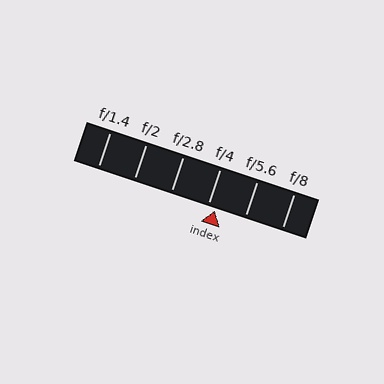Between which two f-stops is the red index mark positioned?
The index mark is between f/4 and f/5.6.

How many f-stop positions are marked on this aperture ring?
There are 6 f-stop positions marked.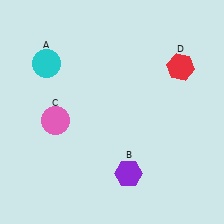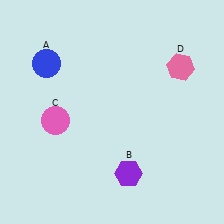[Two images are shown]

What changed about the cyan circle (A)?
In Image 1, A is cyan. In Image 2, it changed to blue.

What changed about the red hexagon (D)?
In Image 1, D is red. In Image 2, it changed to pink.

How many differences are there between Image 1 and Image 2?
There are 2 differences between the two images.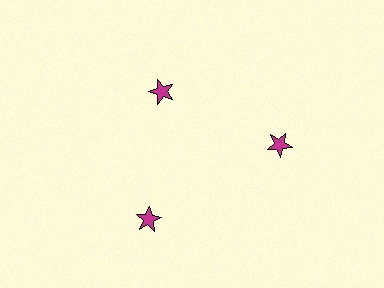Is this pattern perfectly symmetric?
No. The 3 magenta stars are arranged in a ring, but one element near the 11 o'clock position is pulled inward toward the center, breaking the 3-fold rotational symmetry.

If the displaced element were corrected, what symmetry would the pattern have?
It would have 3-fold rotational symmetry — the pattern would map onto itself every 120 degrees.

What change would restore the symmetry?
The symmetry would be restored by moving it outward, back onto the ring so that all 3 stars sit at equal angles and equal distance from the center.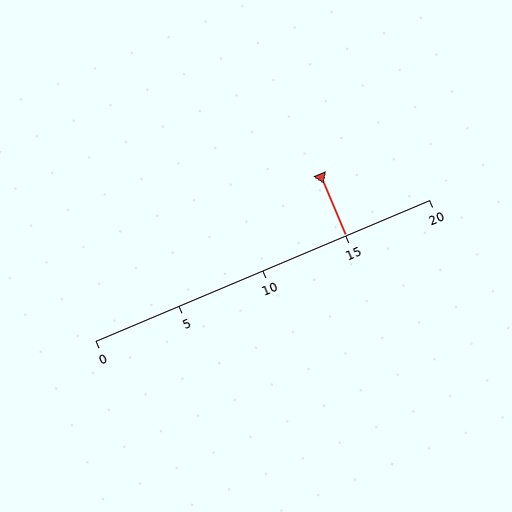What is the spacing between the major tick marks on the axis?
The major ticks are spaced 5 apart.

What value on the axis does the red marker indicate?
The marker indicates approximately 15.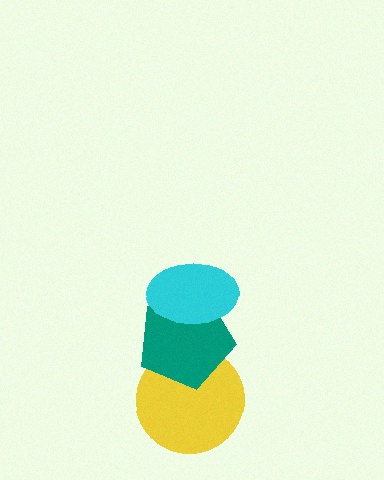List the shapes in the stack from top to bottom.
From top to bottom: the cyan ellipse, the teal pentagon, the yellow circle.